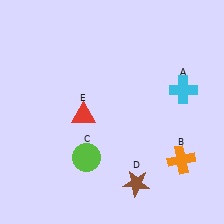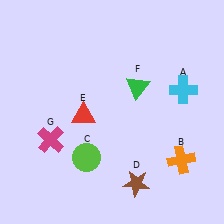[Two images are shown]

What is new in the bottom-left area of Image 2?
A magenta cross (G) was added in the bottom-left area of Image 2.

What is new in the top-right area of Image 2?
A green triangle (F) was added in the top-right area of Image 2.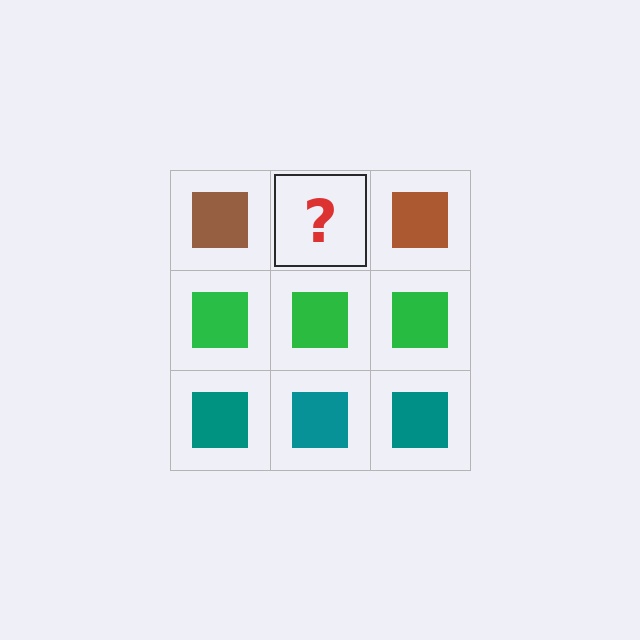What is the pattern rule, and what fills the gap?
The rule is that each row has a consistent color. The gap should be filled with a brown square.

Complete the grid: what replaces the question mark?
The question mark should be replaced with a brown square.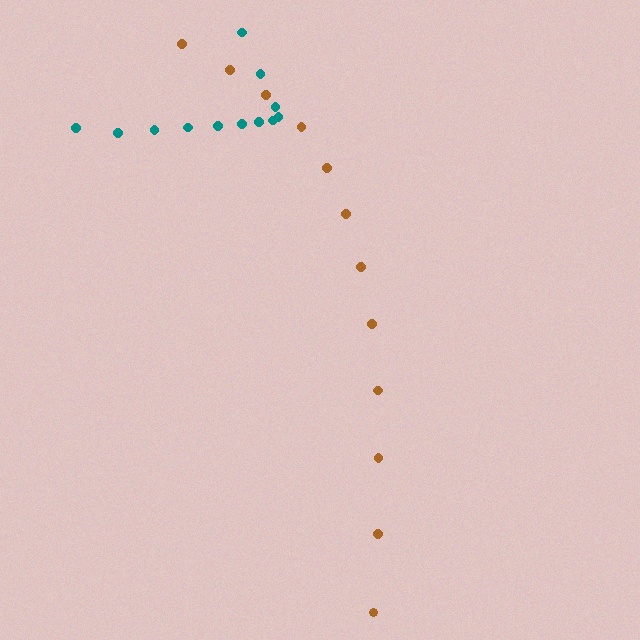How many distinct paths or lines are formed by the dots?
There are 2 distinct paths.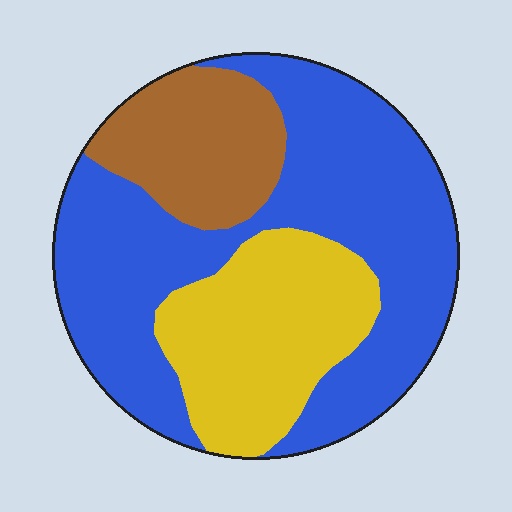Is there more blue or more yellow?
Blue.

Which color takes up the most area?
Blue, at roughly 55%.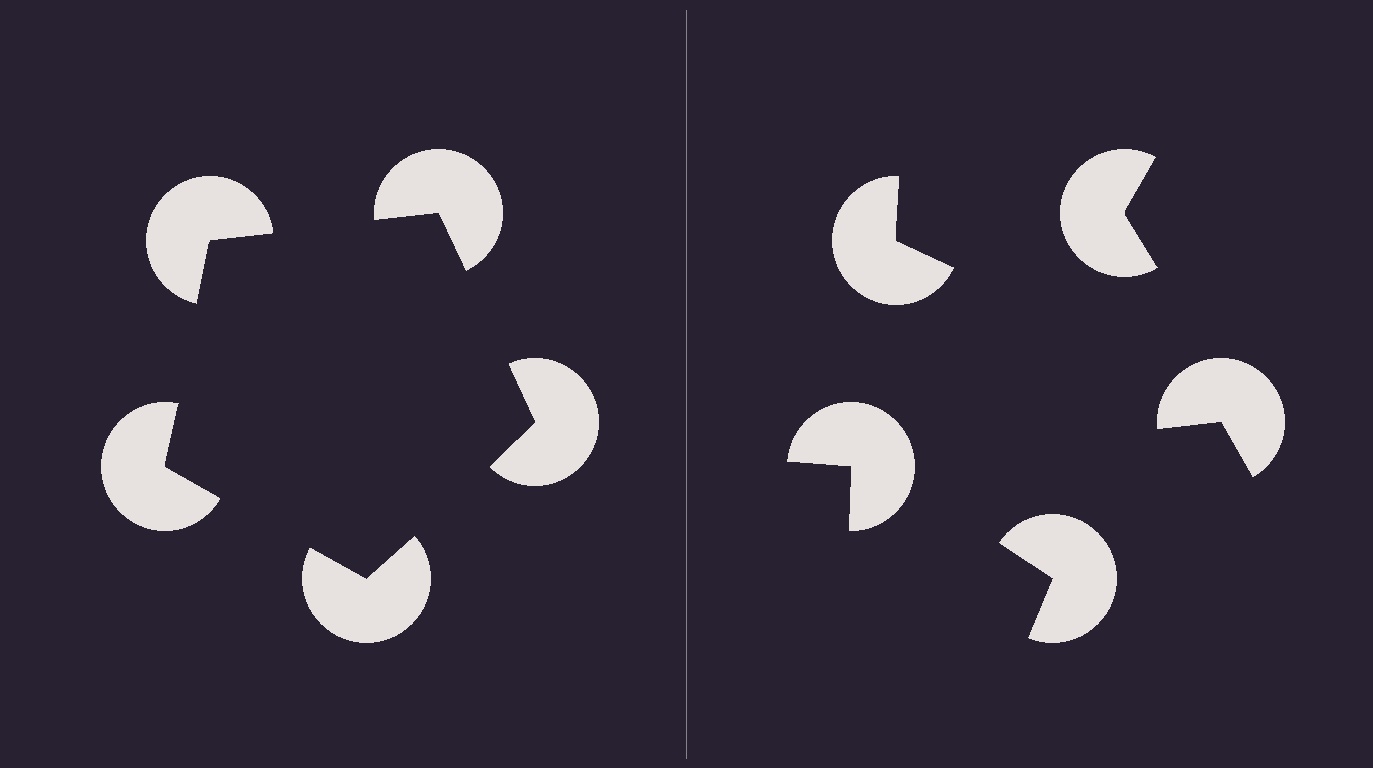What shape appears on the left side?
An illusory pentagon.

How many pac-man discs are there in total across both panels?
10 — 5 on each side.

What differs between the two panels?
The pac-man discs are positioned identically on both sides; only the wedge orientations differ. On the left they align to a pentagon; on the right they are misaligned.